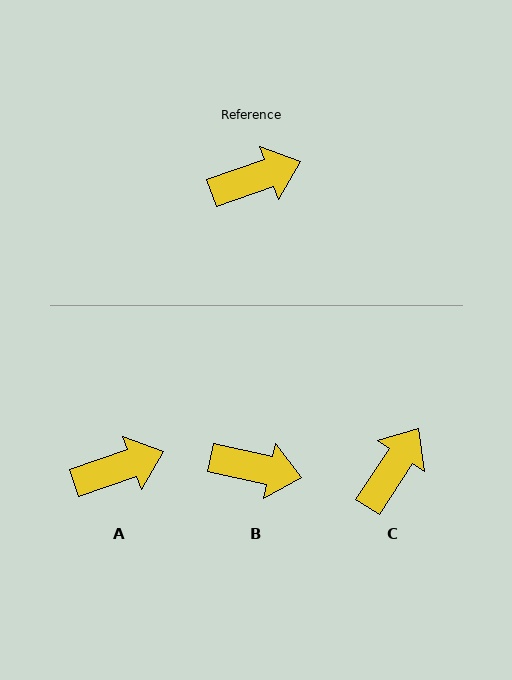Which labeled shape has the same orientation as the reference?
A.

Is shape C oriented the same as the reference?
No, it is off by about 38 degrees.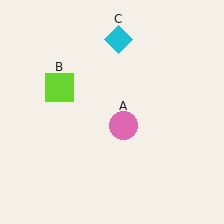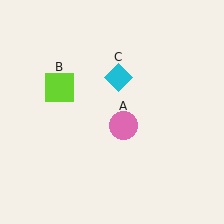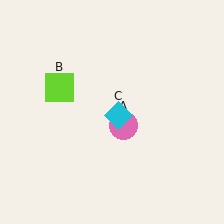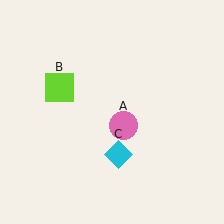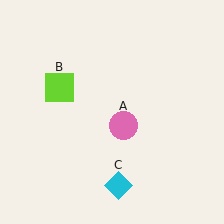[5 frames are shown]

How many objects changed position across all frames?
1 object changed position: cyan diamond (object C).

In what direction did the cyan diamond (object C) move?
The cyan diamond (object C) moved down.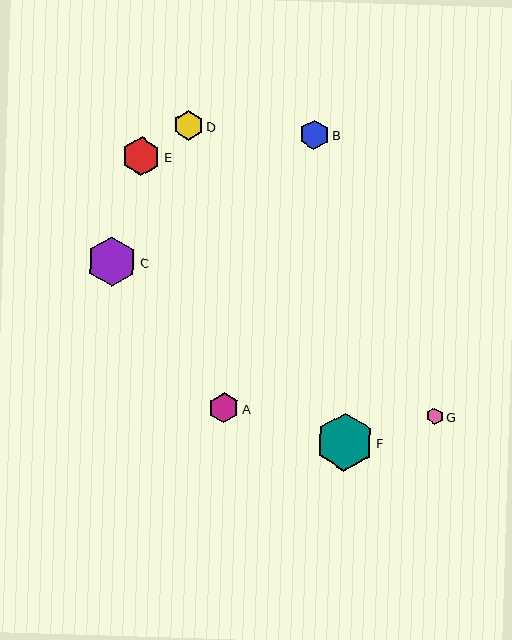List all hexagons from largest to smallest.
From largest to smallest: F, C, E, A, D, B, G.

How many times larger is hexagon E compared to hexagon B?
Hexagon E is approximately 1.3 times the size of hexagon B.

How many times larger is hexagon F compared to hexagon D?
Hexagon F is approximately 2.0 times the size of hexagon D.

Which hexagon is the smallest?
Hexagon G is the smallest with a size of approximately 16 pixels.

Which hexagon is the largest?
Hexagon F is the largest with a size of approximately 58 pixels.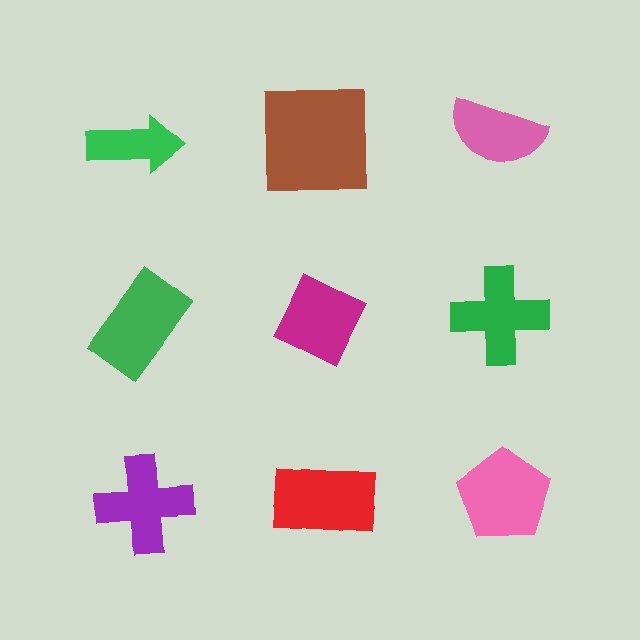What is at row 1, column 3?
A pink semicircle.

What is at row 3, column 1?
A purple cross.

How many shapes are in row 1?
3 shapes.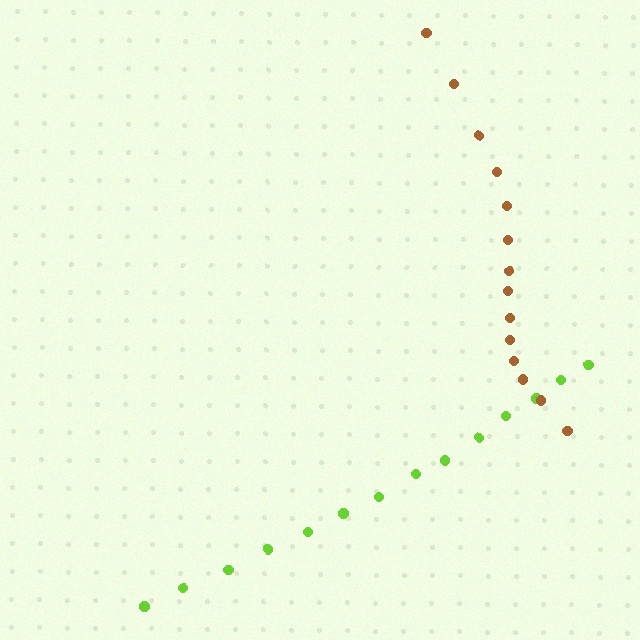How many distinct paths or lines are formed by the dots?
There are 2 distinct paths.